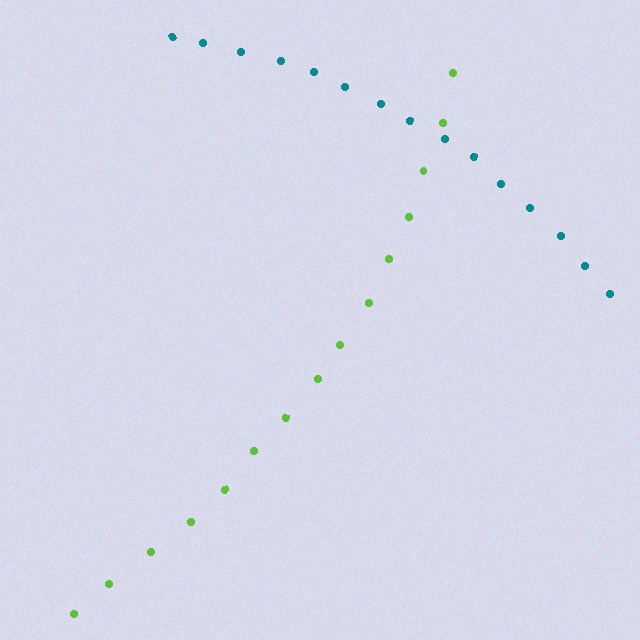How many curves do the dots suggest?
There are 2 distinct paths.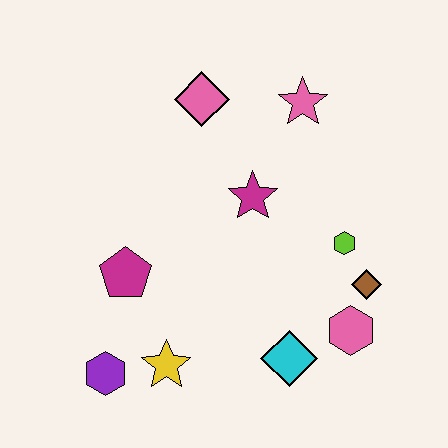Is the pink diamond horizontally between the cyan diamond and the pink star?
No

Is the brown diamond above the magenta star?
No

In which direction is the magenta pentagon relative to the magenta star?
The magenta pentagon is to the left of the magenta star.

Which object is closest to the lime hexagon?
The brown diamond is closest to the lime hexagon.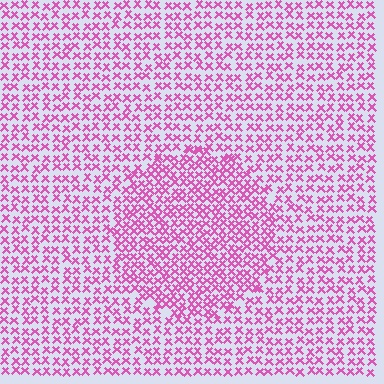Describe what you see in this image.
The image contains small pink elements arranged at two different densities. A circle-shaped region is visible where the elements are more densely packed than the surrounding area.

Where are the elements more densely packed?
The elements are more densely packed inside the circle boundary.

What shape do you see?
I see a circle.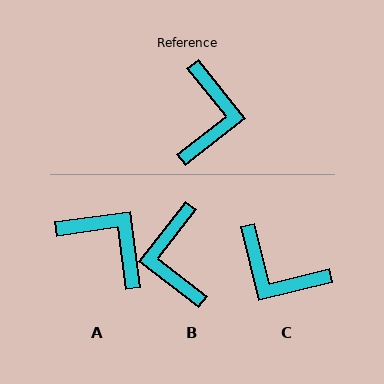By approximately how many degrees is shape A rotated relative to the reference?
Approximately 59 degrees counter-clockwise.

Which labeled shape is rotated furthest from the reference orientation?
B, about 166 degrees away.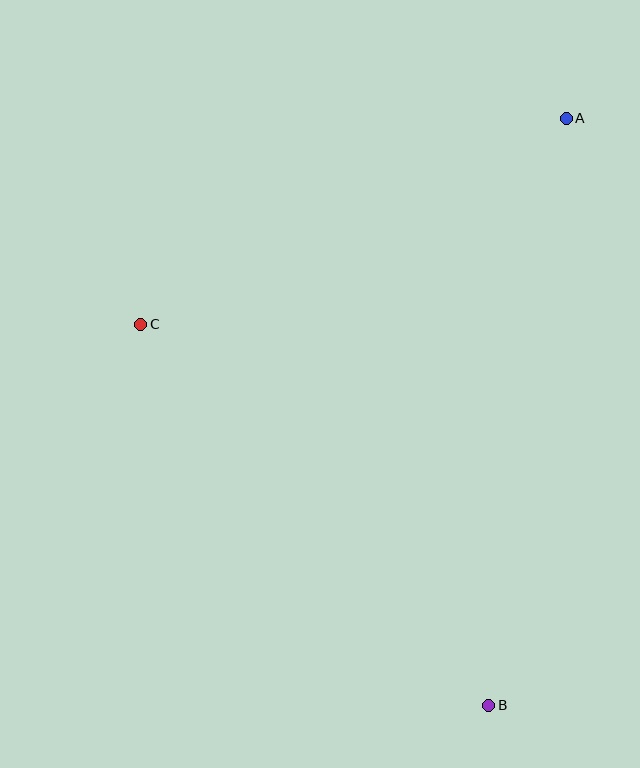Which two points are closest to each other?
Points A and C are closest to each other.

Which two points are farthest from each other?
Points A and B are farthest from each other.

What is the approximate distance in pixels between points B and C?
The distance between B and C is approximately 516 pixels.